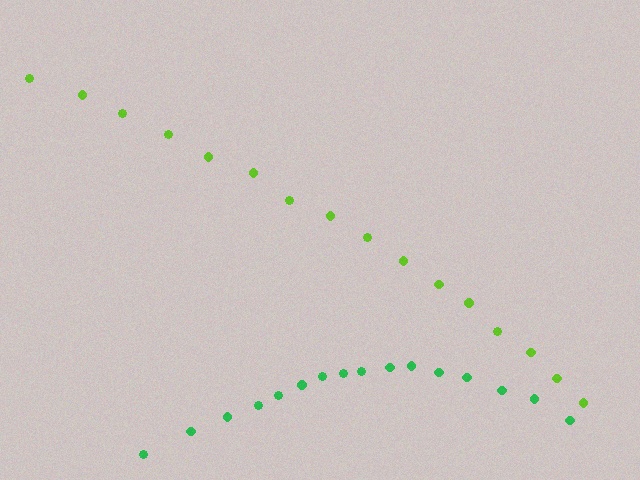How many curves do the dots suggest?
There are 2 distinct paths.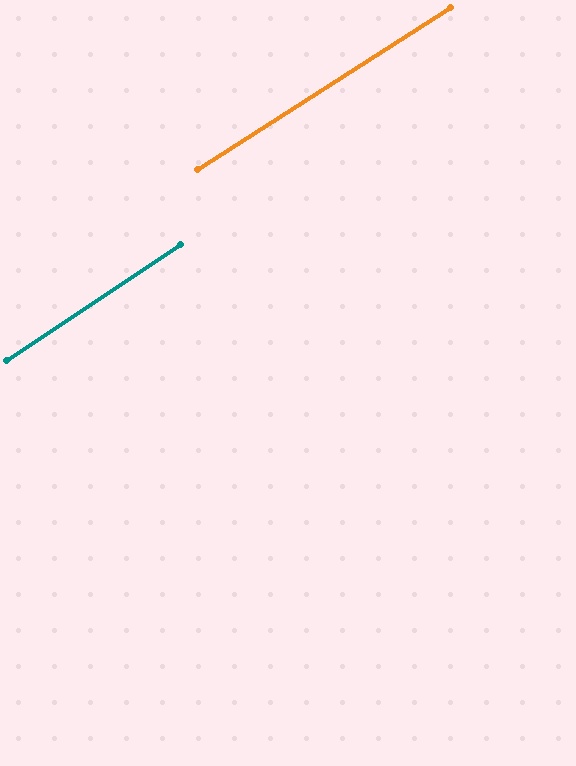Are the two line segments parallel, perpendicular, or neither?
Parallel — their directions differ by only 1.1°.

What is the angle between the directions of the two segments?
Approximately 1 degree.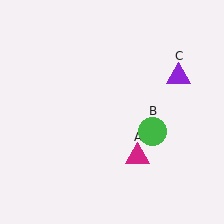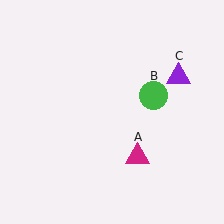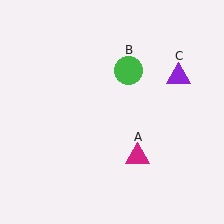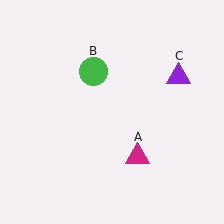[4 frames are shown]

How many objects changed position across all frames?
1 object changed position: green circle (object B).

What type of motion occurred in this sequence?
The green circle (object B) rotated counterclockwise around the center of the scene.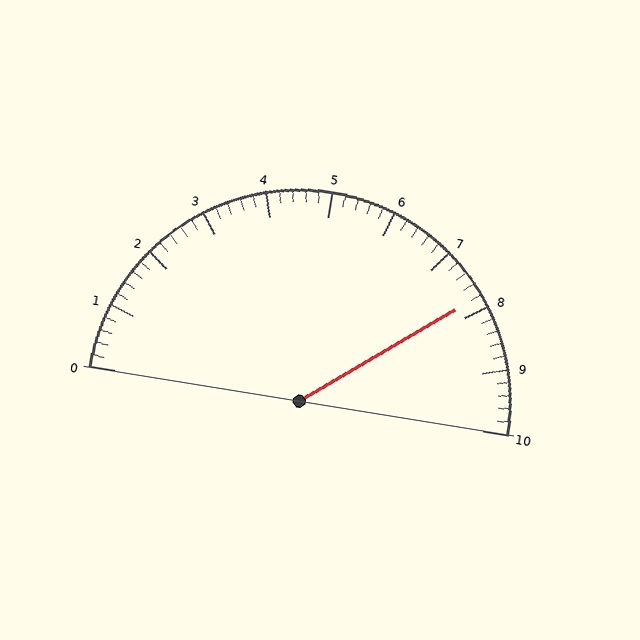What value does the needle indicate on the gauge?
The needle indicates approximately 7.8.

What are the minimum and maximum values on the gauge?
The gauge ranges from 0 to 10.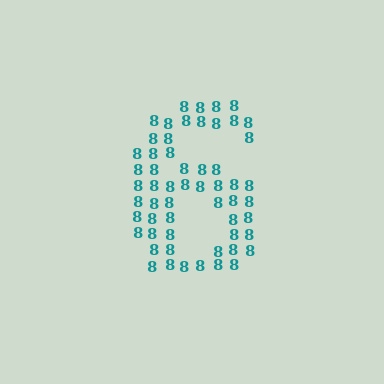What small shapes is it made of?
It is made of small digit 8's.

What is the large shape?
The large shape is the digit 6.